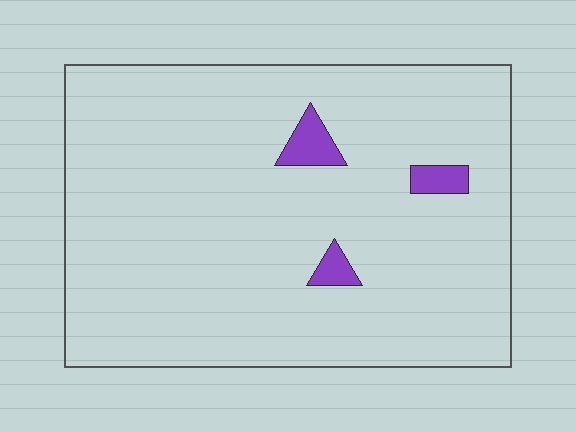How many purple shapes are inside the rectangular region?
3.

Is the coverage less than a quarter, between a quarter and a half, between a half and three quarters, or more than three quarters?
Less than a quarter.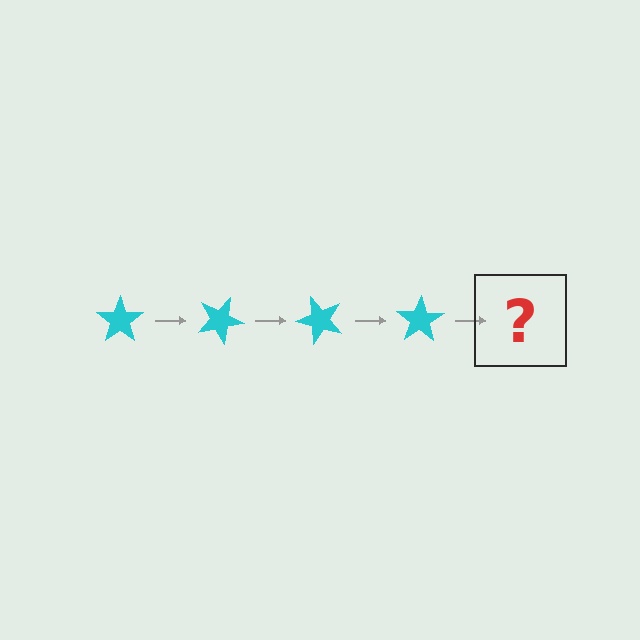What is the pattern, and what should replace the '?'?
The pattern is that the star rotates 25 degrees each step. The '?' should be a cyan star rotated 100 degrees.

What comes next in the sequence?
The next element should be a cyan star rotated 100 degrees.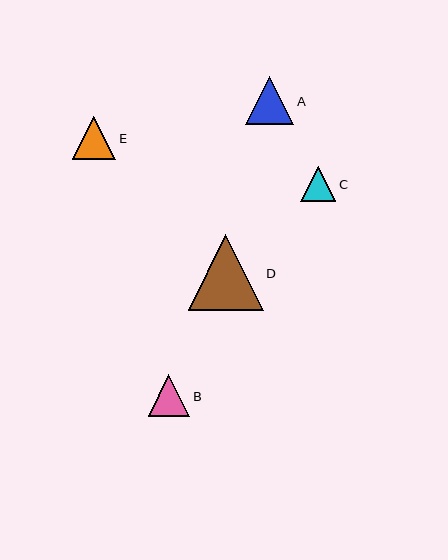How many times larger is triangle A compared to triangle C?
Triangle A is approximately 1.3 times the size of triangle C.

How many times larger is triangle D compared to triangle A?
Triangle D is approximately 1.6 times the size of triangle A.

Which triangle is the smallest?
Triangle C is the smallest with a size of approximately 36 pixels.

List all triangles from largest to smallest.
From largest to smallest: D, A, E, B, C.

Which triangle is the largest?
Triangle D is the largest with a size of approximately 75 pixels.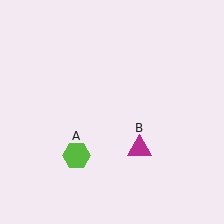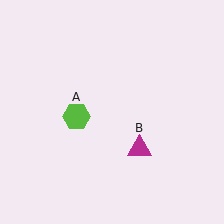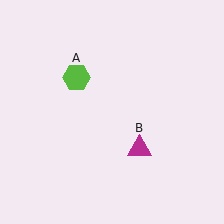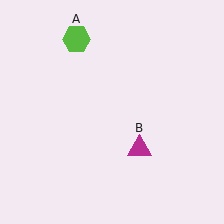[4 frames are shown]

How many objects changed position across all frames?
1 object changed position: lime hexagon (object A).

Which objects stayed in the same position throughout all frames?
Magenta triangle (object B) remained stationary.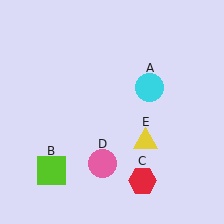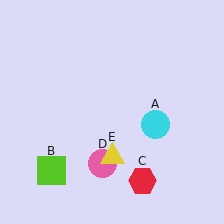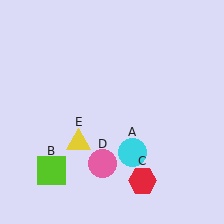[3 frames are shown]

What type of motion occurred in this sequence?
The cyan circle (object A), yellow triangle (object E) rotated clockwise around the center of the scene.